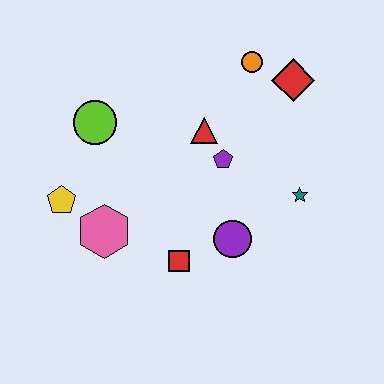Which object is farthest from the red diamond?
The yellow pentagon is farthest from the red diamond.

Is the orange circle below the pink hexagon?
No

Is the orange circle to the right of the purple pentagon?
Yes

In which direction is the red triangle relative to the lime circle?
The red triangle is to the right of the lime circle.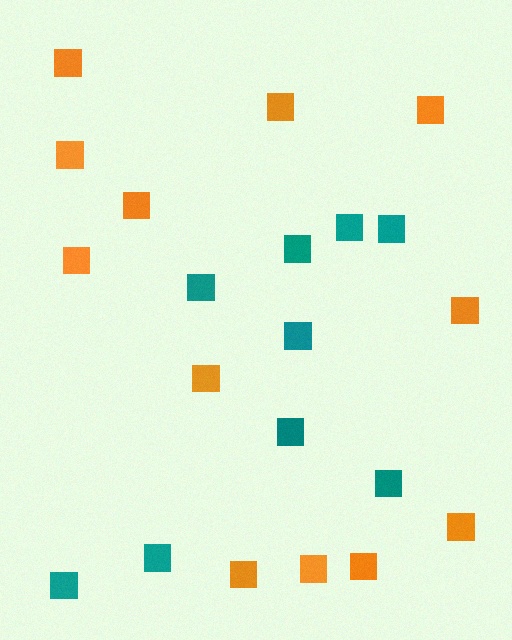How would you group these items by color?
There are 2 groups: one group of teal squares (9) and one group of orange squares (12).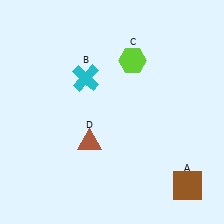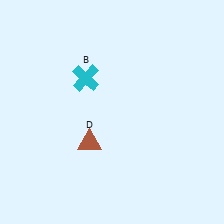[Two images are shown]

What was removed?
The lime hexagon (C), the brown square (A) were removed in Image 2.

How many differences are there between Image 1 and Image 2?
There are 2 differences between the two images.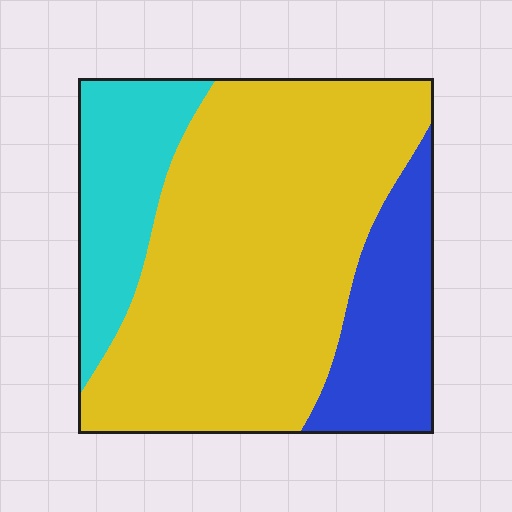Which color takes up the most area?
Yellow, at roughly 65%.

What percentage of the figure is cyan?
Cyan covers around 20% of the figure.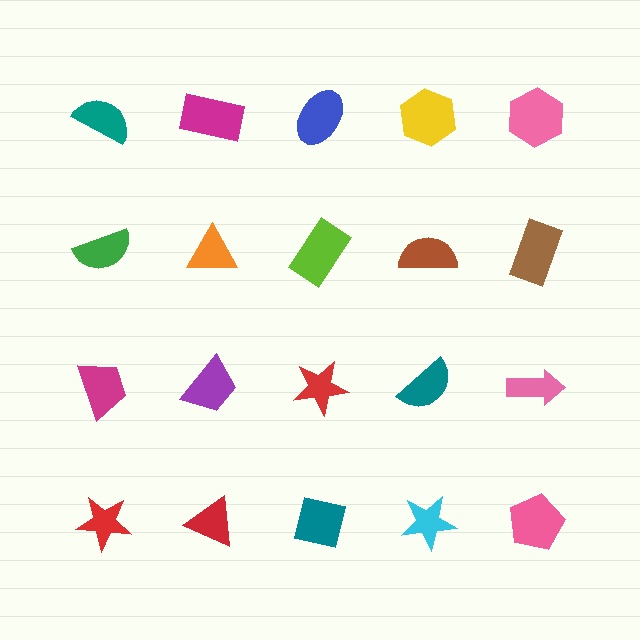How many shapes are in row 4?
5 shapes.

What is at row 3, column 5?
A pink arrow.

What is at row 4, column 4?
A cyan star.